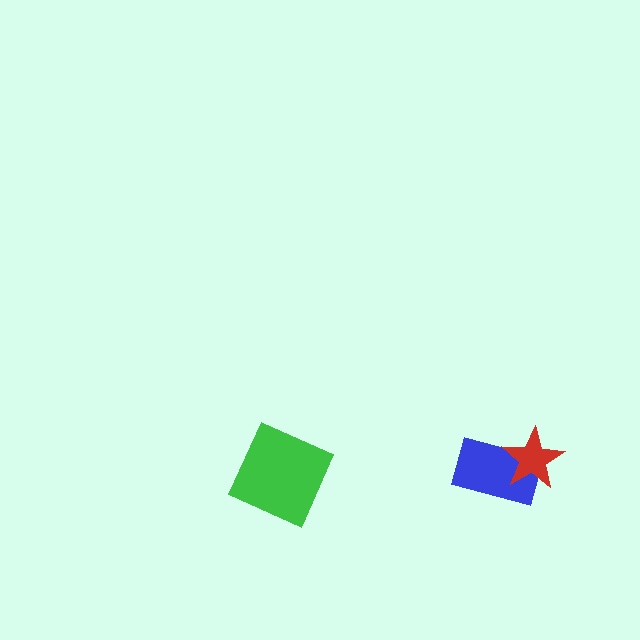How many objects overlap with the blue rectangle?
1 object overlaps with the blue rectangle.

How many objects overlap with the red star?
1 object overlaps with the red star.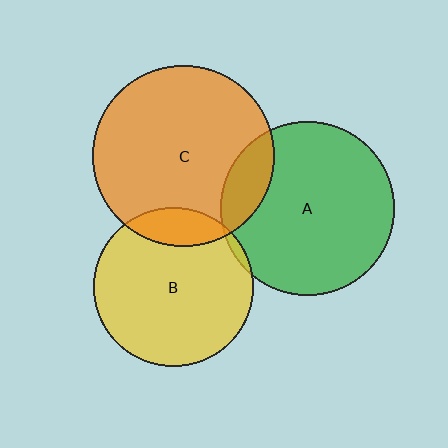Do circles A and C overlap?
Yes.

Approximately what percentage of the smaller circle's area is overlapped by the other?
Approximately 15%.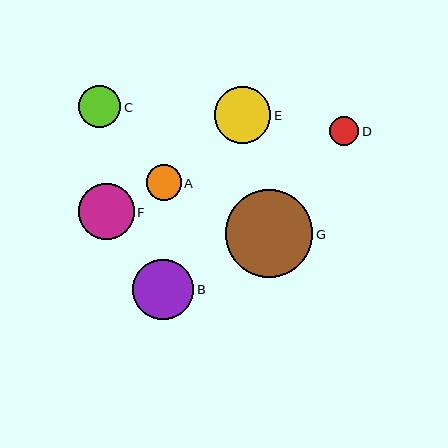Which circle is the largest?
Circle G is the largest with a size of approximately 88 pixels.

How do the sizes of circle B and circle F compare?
Circle B and circle F are approximately the same size.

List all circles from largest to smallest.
From largest to smallest: G, B, E, F, C, A, D.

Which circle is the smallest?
Circle D is the smallest with a size of approximately 29 pixels.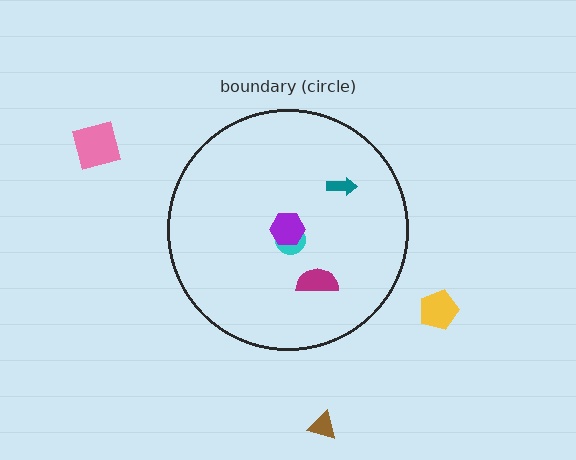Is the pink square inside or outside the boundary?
Outside.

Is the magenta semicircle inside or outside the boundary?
Inside.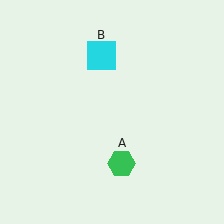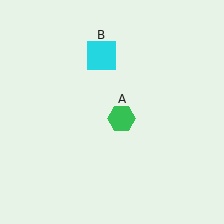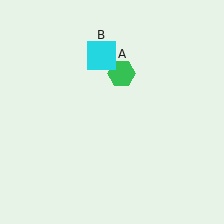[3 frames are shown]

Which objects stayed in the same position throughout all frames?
Cyan square (object B) remained stationary.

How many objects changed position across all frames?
1 object changed position: green hexagon (object A).